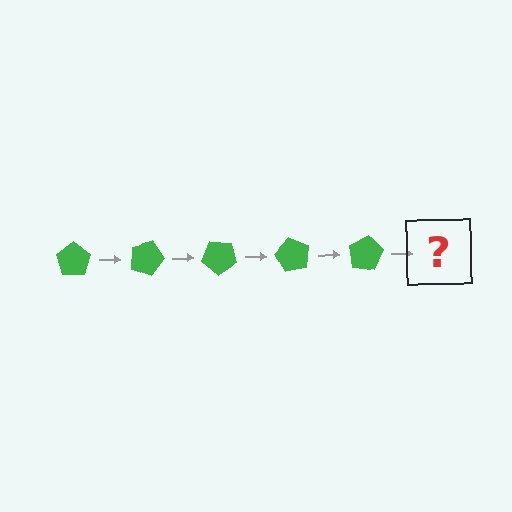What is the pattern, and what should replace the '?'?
The pattern is that the pentagon rotates 20 degrees each step. The '?' should be a green pentagon rotated 100 degrees.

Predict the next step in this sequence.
The next step is a green pentagon rotated 100 degrees.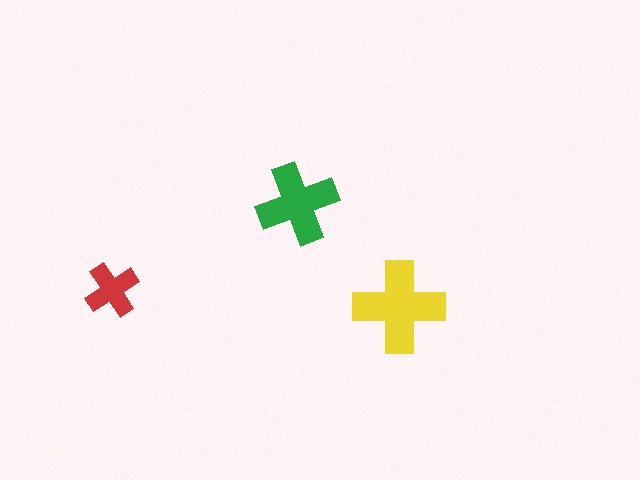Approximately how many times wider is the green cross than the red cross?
About 1.5 times wider.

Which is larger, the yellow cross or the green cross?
The yellow one.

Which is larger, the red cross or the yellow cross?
The yellow one.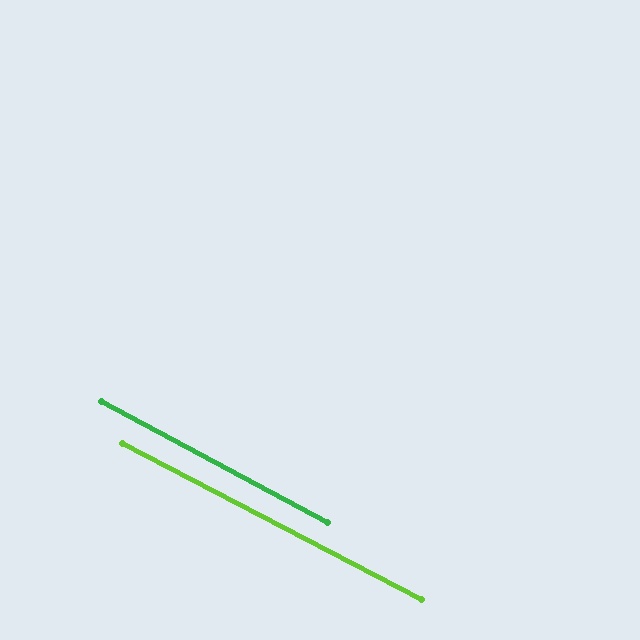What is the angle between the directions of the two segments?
Approximately 0 degrees.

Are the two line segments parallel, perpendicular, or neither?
Parallel — their directions differ by only 0.5°.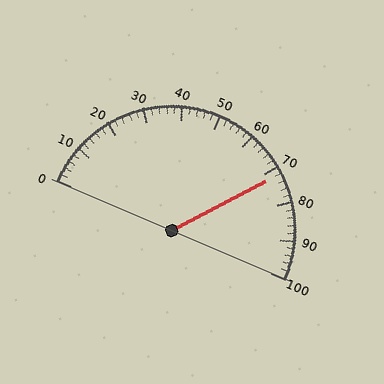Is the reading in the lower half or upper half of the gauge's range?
The reading is in the upper half of the range (0 to 100).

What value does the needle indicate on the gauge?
The needle indicates approximately 72.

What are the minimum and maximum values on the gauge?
The gauge ranges from 0 to 100.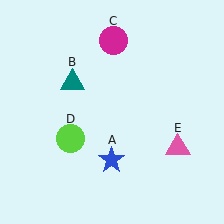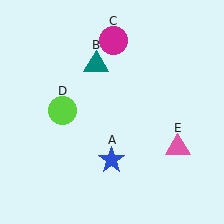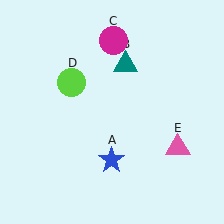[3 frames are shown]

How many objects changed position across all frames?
2 objects changed position: teal triangle (object B), lime circle (object D).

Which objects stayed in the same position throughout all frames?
Blue star (object A) and magenta circle (object C) and pink triangle (object E) remained stationary.